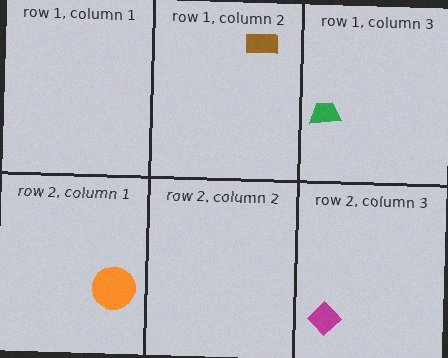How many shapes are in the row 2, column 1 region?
1.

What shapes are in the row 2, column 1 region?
The orange circle.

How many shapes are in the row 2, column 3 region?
1.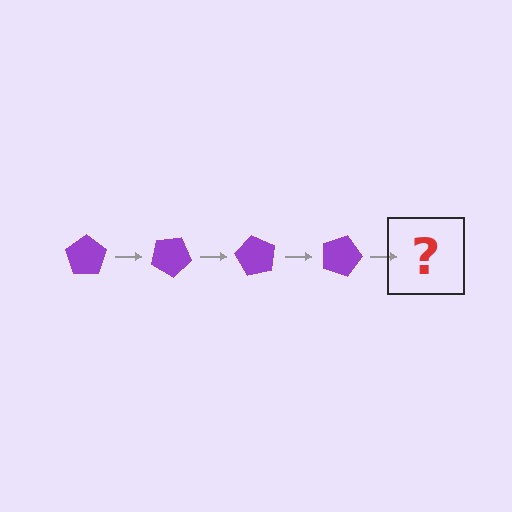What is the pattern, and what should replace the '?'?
The pattern is that the pentagon rotates 30 degrees each step. The '?' should be a purple pentagon rotated 120 degrees.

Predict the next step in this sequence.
The next step is a purple pentagon rotated 120 degrees.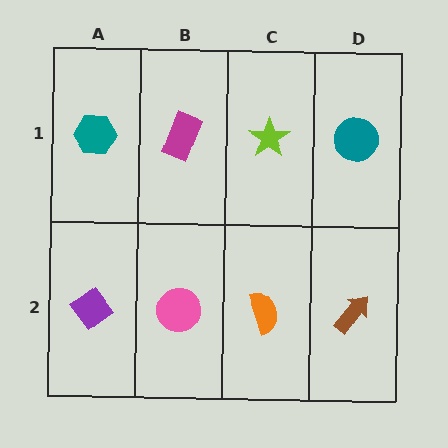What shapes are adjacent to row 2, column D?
A teal circle (row 1, column D), an orange semicircle (row 2, column C).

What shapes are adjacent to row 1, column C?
An orange semicircle (row 2, column C), a magenta rectangle (row 1, column B), a teal circle (row 1, column D).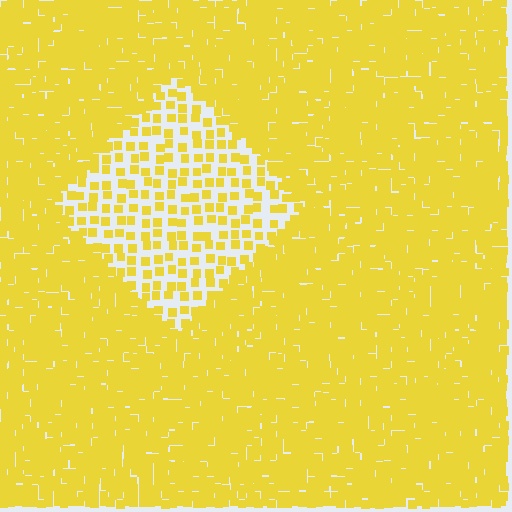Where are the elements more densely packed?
The elements are more densely packed outside the diamond boundary.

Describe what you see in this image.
The image contains small yellow elements arranged at two different densities. A diamond-shaped region is visible where the elements are less densely packed than the surrounding area.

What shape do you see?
I see a diamond.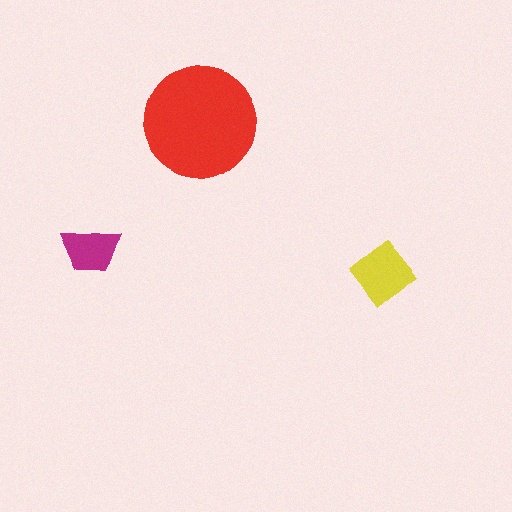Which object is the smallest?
The magenta trapezoid.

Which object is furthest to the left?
The magenta trapezoid is leftmost.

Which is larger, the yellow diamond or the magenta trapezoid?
The yellow diamond.